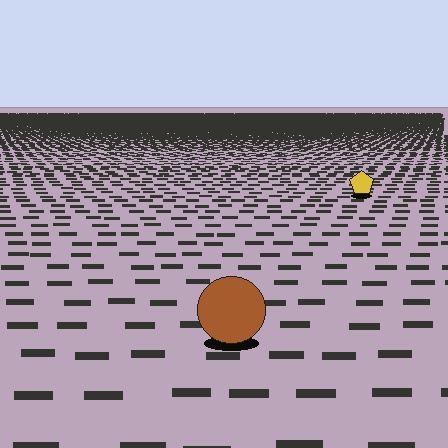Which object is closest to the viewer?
The brown circle is closest. The texture marks near it are larger and more spread out.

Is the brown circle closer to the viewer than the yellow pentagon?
Yes. The brown circle is closer — you can tell from the texture gradient: the ground texture is coarser near it.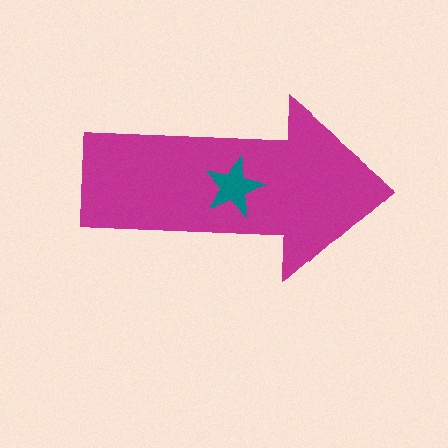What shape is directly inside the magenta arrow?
The teal star.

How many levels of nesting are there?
2.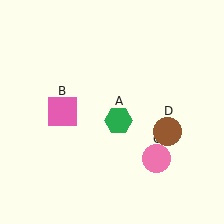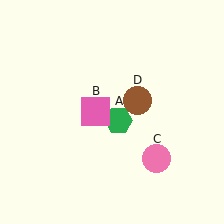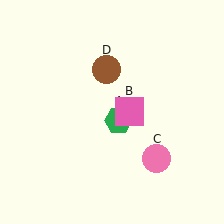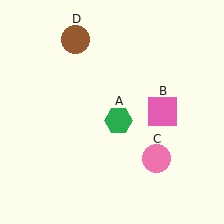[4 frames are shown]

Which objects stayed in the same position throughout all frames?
Green hexagon (object A) and pink circle (object C) remained stationary.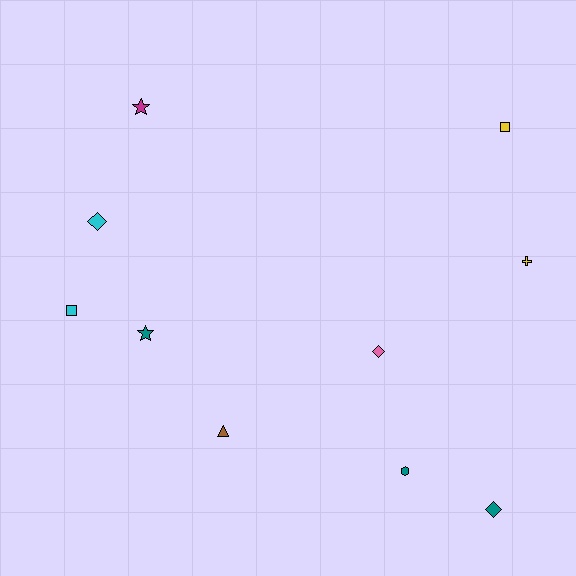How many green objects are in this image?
There are no green objects.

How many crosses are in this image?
There is 1 cross.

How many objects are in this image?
There are 10 objects.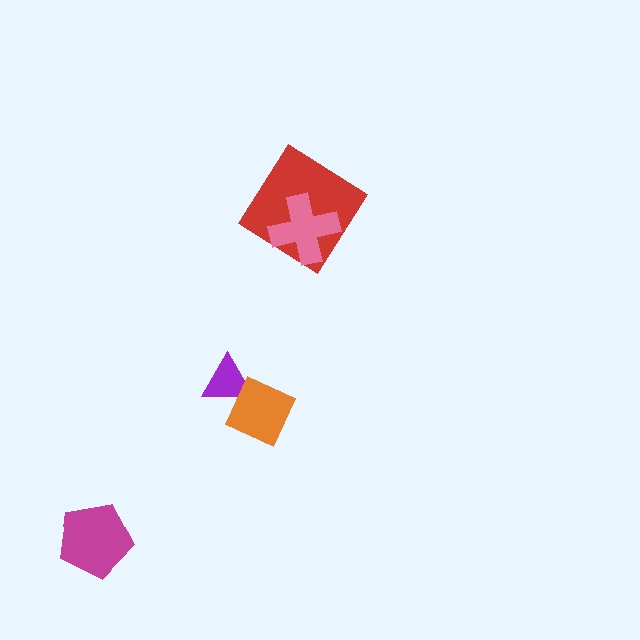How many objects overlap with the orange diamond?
1 object overlaps with the orange diamond.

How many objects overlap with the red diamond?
1 object overlaps with the red diamond.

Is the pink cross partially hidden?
No, no other shape covers it.